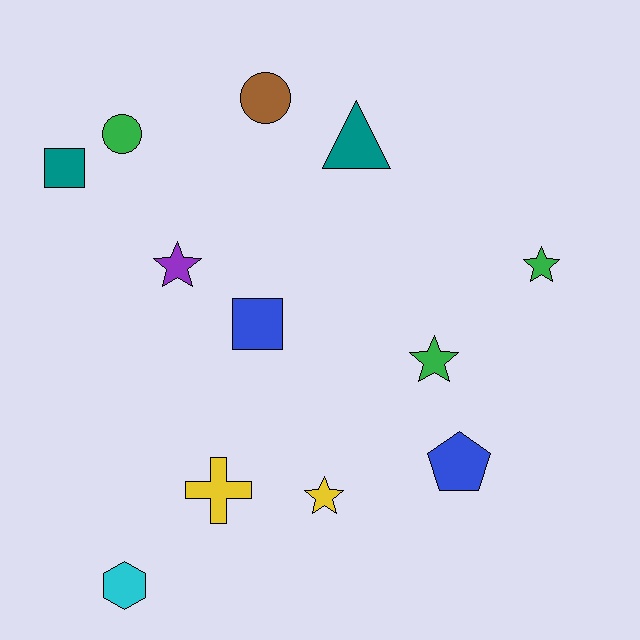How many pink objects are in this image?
There are no pink objects.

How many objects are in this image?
There are 12 objects.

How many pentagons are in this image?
There is 1 pentagon.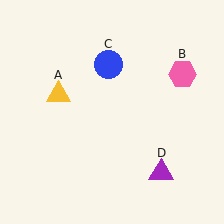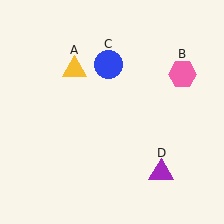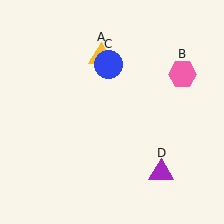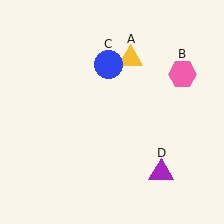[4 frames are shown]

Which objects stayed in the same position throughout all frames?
Pink hexagon (object B) and blue circle (object C) and purple triangle (object D) remained stationary.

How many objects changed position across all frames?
1 object changed position: yellow triangle (object A).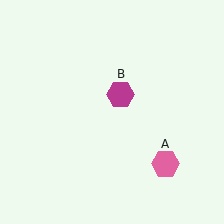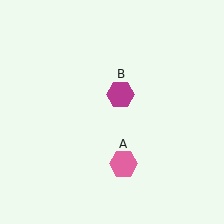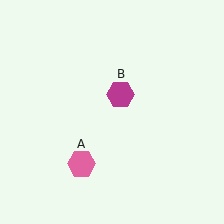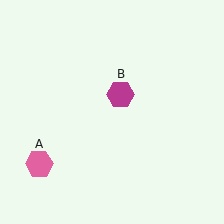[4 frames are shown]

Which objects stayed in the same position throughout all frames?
Magenta hexagon (object B) remained stationary.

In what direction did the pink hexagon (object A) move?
The pink hexagon (object A) moved left.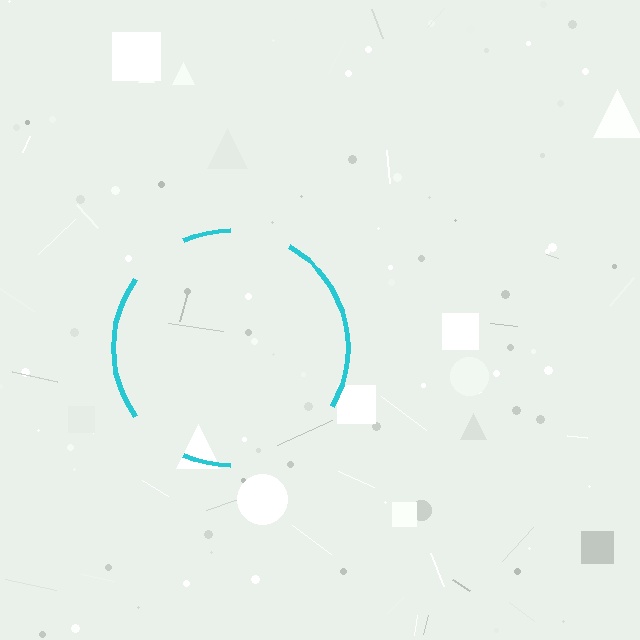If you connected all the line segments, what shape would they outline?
They would outline a circle.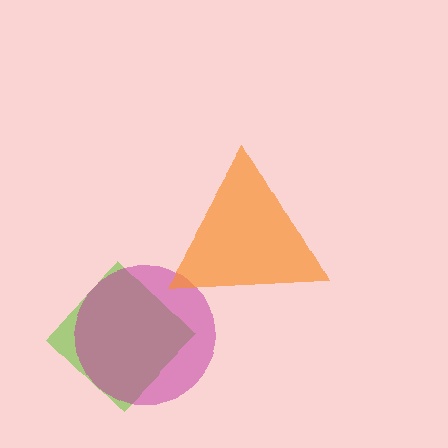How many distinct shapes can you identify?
There are 3 distinct shapes: a lime diamond, a magenta circle, an orange triangle.